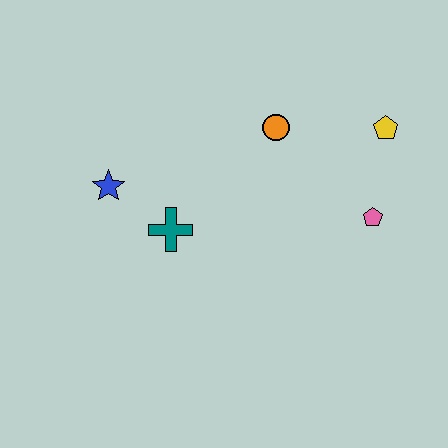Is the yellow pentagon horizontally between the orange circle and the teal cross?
No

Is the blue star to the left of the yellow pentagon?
Yes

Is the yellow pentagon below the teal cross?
No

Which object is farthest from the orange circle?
The blue star is farthest from the orange circle.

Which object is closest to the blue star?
The teal cross is closest to the blue star.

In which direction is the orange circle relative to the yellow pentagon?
The orange circle is to the left of the yellow pentagon.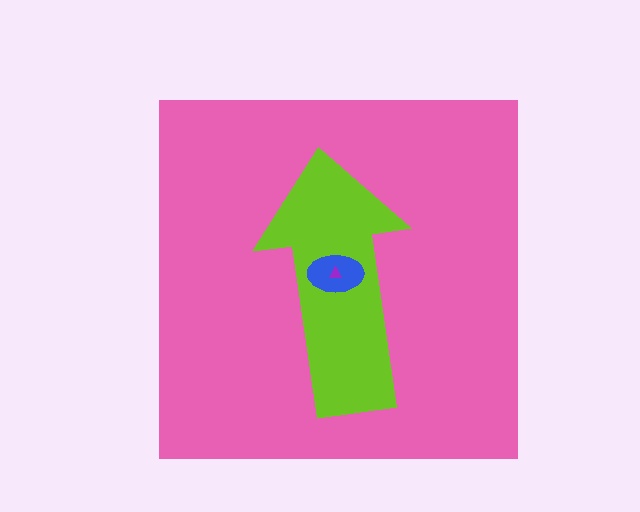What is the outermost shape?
The pink square.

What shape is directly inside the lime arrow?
The blue ellipse.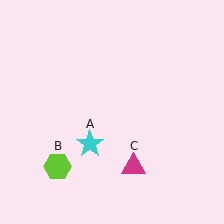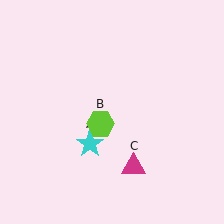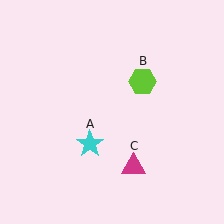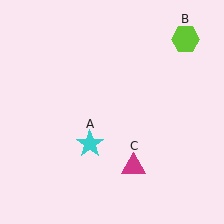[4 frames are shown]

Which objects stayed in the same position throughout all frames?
Cyan star (object A) and magenta triangle (object C) remained stationary.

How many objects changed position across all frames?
1 object changed position: lime hexagon (object B).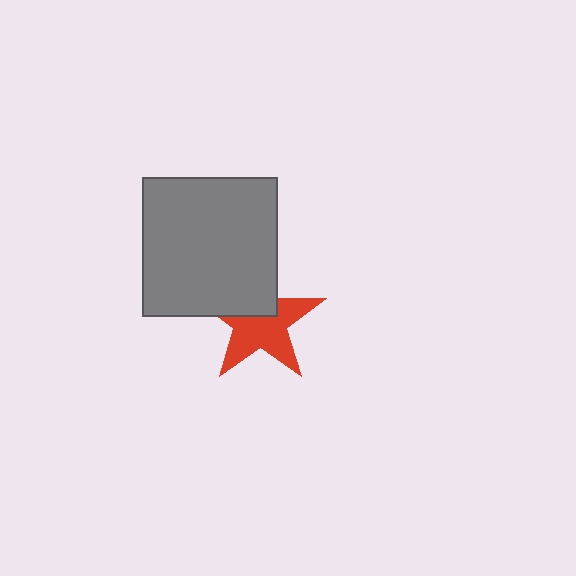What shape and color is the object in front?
The object in front is a gray rectangle.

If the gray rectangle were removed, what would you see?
You would see the complete red star.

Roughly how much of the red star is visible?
About half of it is visible (roughly 61%).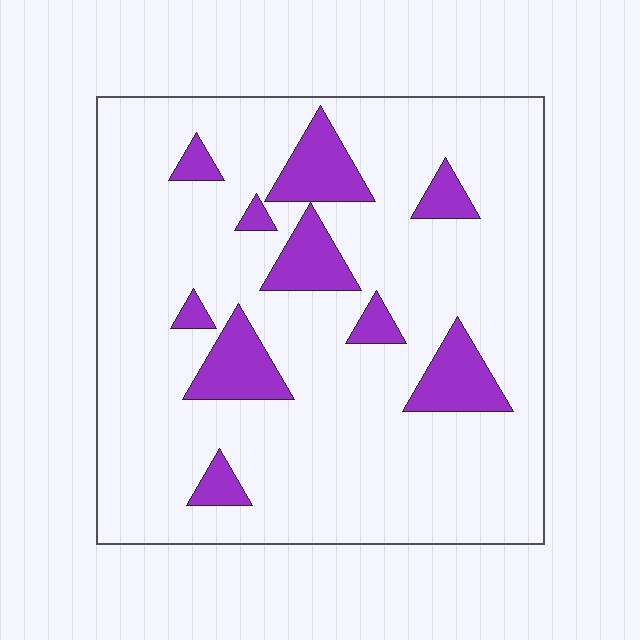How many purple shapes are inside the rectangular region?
10.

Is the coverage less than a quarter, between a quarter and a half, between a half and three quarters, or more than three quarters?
Less than a quarter.